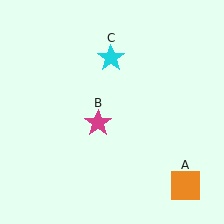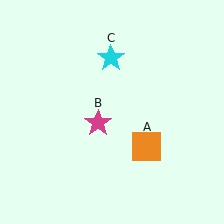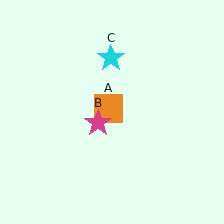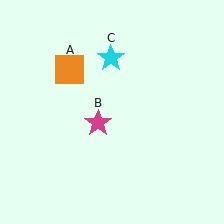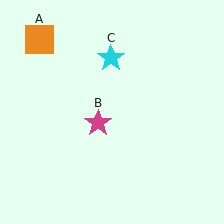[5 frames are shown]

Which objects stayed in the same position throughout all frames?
Magenta star (object B) and cyan star (object C) remained stationary.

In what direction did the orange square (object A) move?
The orange square (object A) moved up and to the left.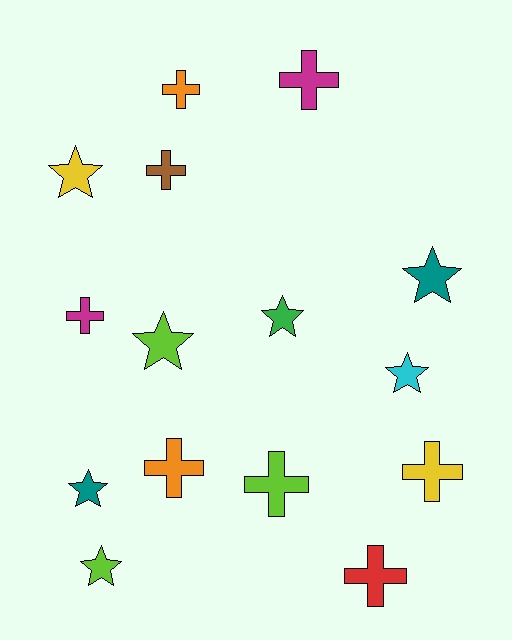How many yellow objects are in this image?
There are 2 yellow objects.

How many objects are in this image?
There are 15 objects.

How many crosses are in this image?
There are 8 crosses.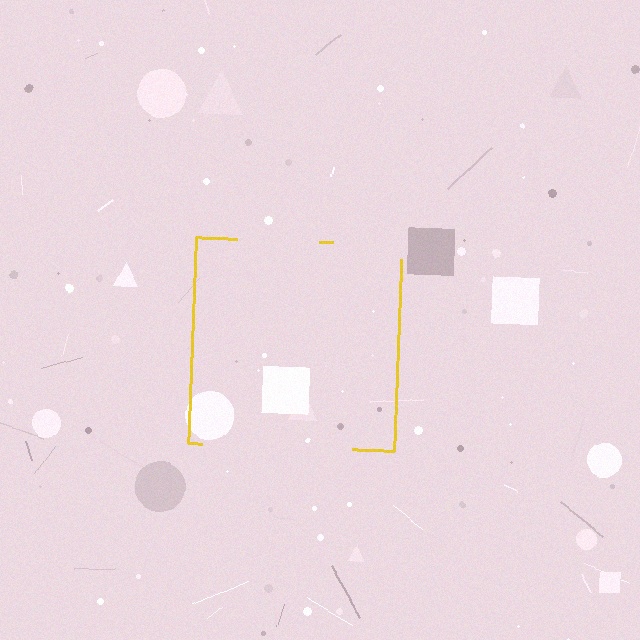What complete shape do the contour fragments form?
The contour fragments form a square.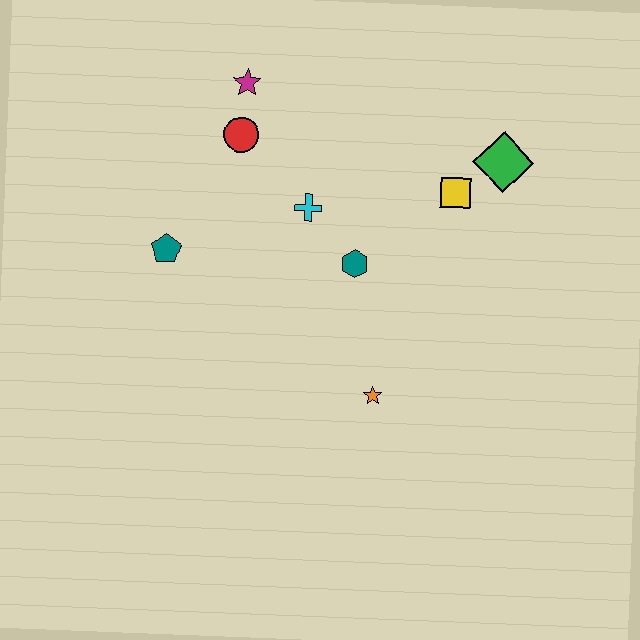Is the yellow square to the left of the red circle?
No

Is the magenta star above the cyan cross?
Yes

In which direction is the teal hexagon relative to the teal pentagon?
The teal hexagon is to the right of the teal pentagon.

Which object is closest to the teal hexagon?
The cyan cross is closest to the teal hexagon.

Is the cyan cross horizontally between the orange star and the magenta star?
Yes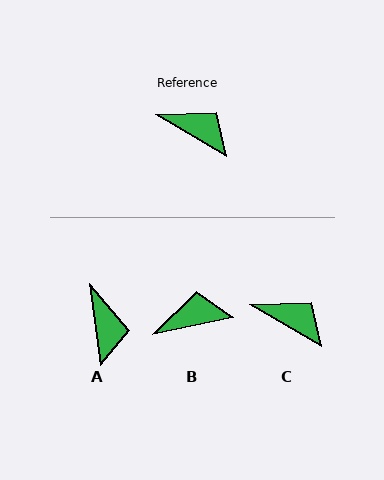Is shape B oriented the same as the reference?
No, it is off by about 42 degrees.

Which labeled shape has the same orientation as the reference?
C.